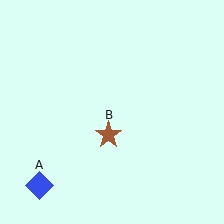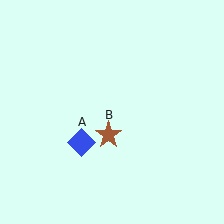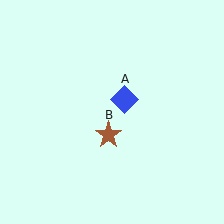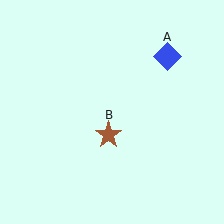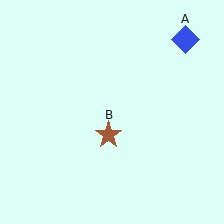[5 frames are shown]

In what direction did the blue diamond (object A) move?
The blue diamond (object A) moved up and to the right.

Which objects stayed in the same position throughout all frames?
Brown star (object B) remained stationary.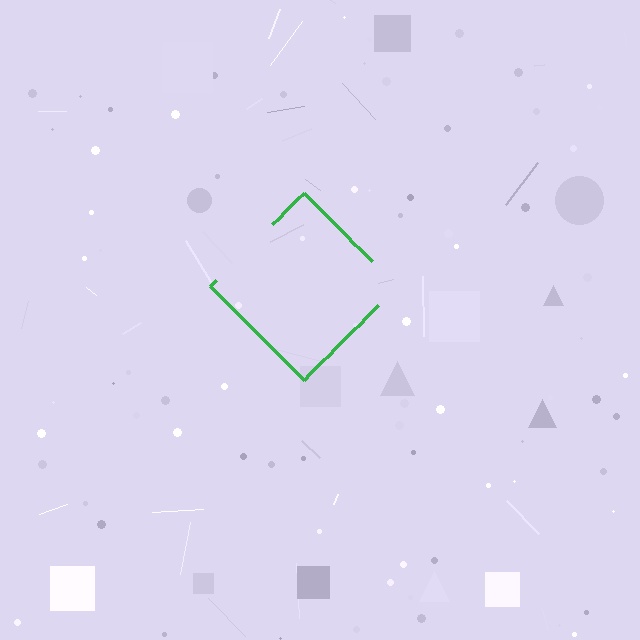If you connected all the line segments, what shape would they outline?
They would outline a diamond.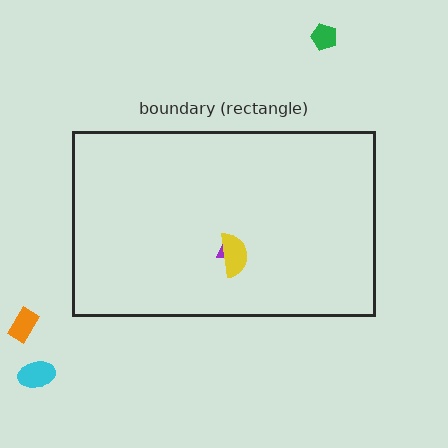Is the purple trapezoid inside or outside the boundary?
Inside.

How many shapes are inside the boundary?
2 inside, 3 outside.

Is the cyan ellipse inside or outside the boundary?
Outside.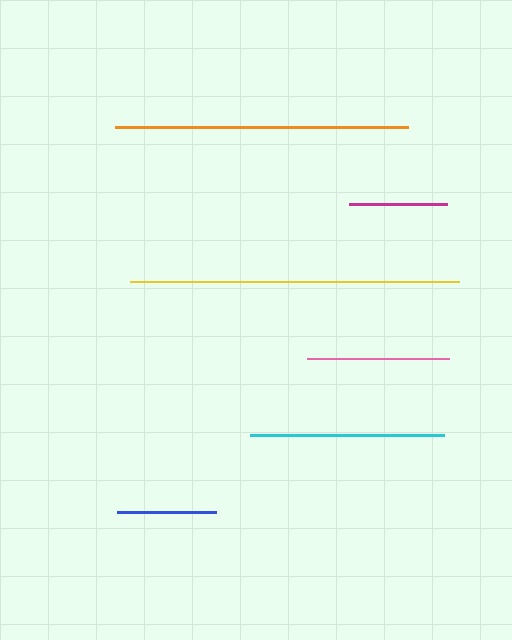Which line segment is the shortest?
The magenta line is the shortest at approximately 98 pixels.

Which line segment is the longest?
The yellow line is the longest at approximately 329 pixels.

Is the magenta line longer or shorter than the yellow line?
The yellow line is longer than the magenta line.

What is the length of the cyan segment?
The cyan segment is approximately 193 pixels long.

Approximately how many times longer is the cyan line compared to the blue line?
The cyan line is approximately 1.9 times the length of the blue line.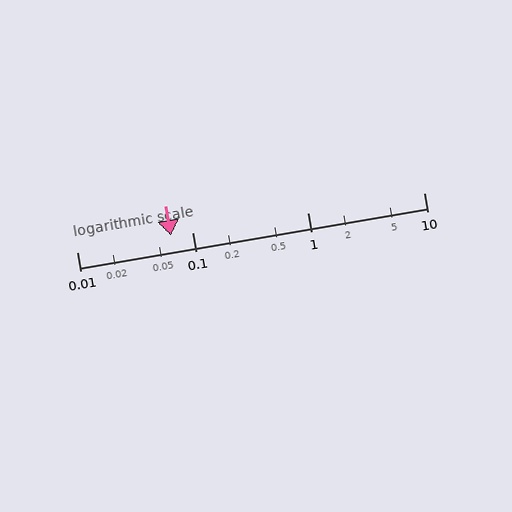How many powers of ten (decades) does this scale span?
The scale spans 3 decades, from 0.01 to 10.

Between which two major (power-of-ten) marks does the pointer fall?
The pointer is between 0.01 and 0.1.